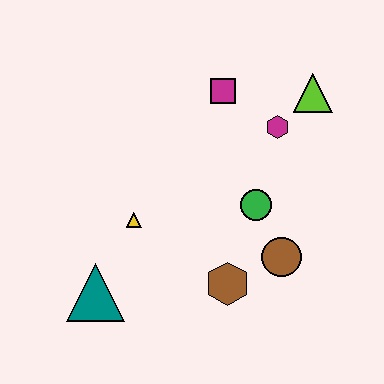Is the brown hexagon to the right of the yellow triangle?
Yes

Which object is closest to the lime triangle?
The magenta hexagon is closest to the lime triangle.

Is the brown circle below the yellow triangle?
Yes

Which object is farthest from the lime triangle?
The teal triangle is farthest from the lime triangle.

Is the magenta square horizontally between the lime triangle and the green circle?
No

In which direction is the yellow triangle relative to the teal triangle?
The yellow triangle is above the teal triangle.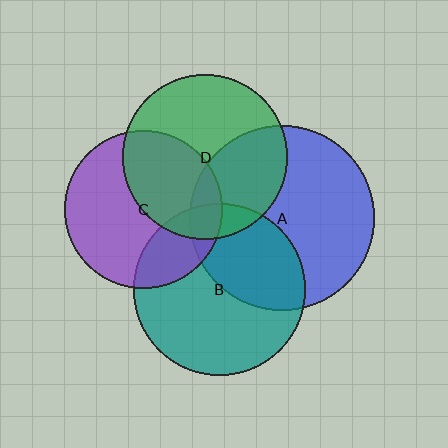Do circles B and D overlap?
Yes.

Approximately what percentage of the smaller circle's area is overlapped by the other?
Approximately 10%.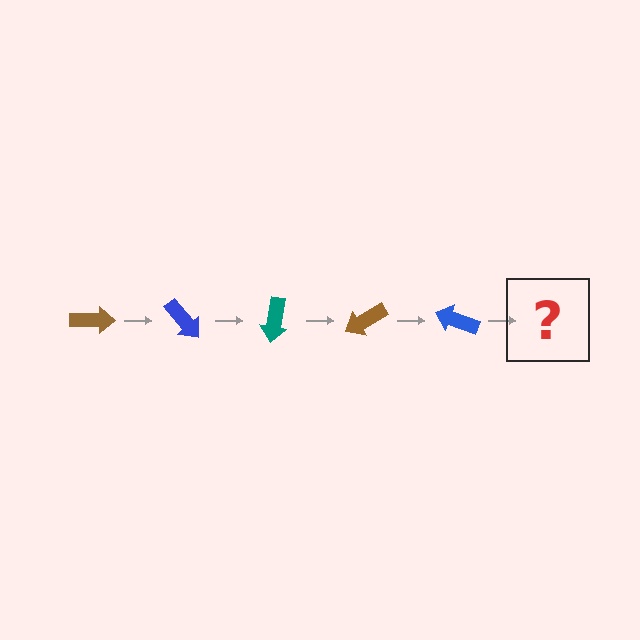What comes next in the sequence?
The next element should be a teal arrow, rotated 250 degrees from the start.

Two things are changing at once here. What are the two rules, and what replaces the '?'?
The two rules are that it rotates 50 degrees each step and the color cycles through brown, blue, and teal. The '?' should be a teal arrow, rotated 250 degrees from the start.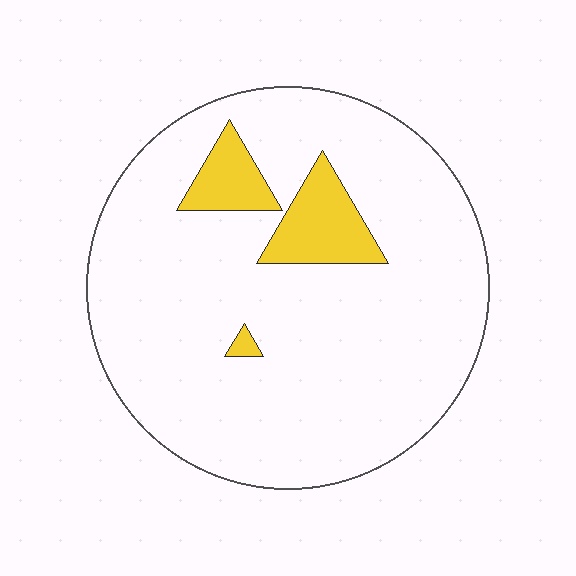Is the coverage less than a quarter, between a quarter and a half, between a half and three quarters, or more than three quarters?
Less than a quarter.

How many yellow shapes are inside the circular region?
3.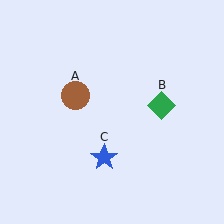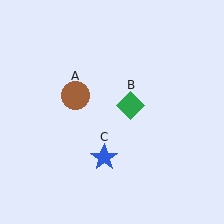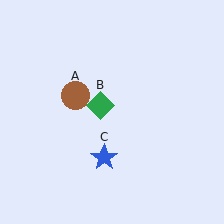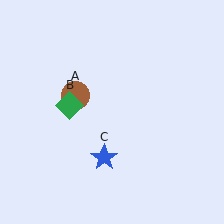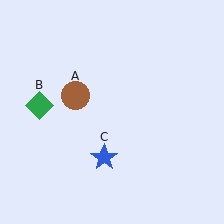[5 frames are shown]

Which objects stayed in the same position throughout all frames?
Brown circle (object A) and blue star (object C) remained stationary.